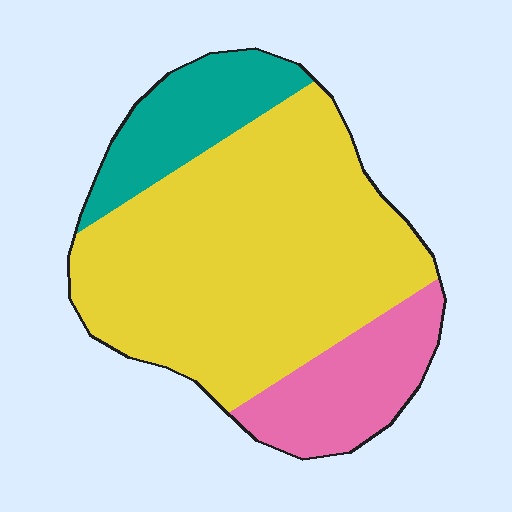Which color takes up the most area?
Yellow, at roughly 65%.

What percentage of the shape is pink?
Pink takes up about one sixth (1/6) of the shape.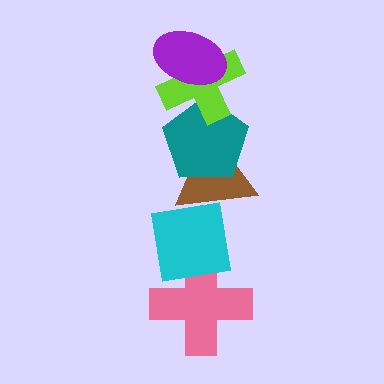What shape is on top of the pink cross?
The cyan square is on top of the pink cross.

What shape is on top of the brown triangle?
The teal pentagon is on top of the brown triangle.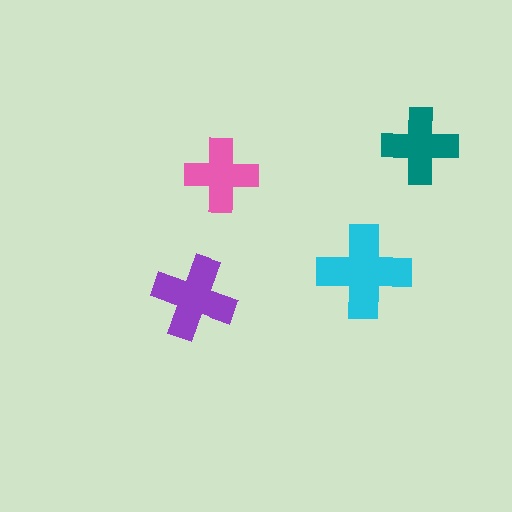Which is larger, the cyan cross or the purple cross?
The cyan one.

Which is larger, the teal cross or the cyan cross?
The cyan one.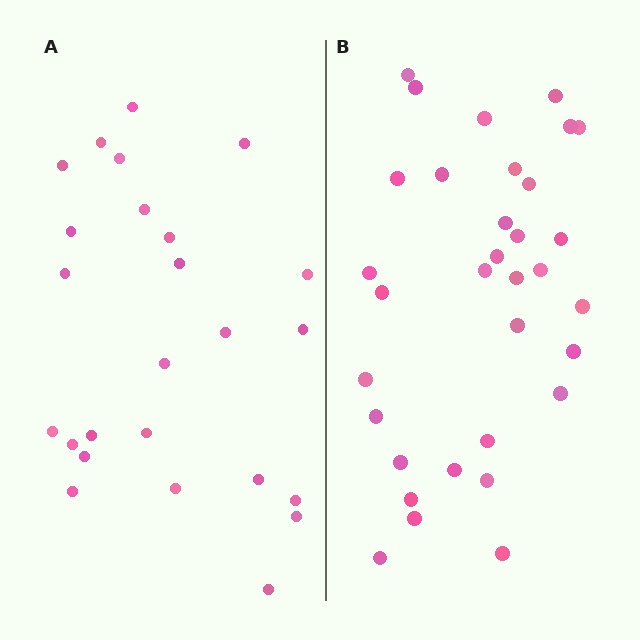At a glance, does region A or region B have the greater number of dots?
Region B (the right region) has more dots.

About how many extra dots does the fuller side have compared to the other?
Region B has roughly 8 or so more dots than region A.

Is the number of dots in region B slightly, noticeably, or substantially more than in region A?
Region B has noticeably more, but not dramatically so. The ratio is roughly 1.3 to 1.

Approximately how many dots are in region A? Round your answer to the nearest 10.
About 20 dots. (The exact count is 25, which rounds to 20.)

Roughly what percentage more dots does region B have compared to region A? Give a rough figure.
About 30% more.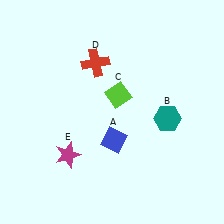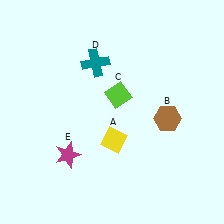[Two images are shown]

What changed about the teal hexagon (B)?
In Image 1, B is teal. In Image 2, it changed to brown.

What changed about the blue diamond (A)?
In Image 1, A is blue. In Image 2, it changed to yellow.